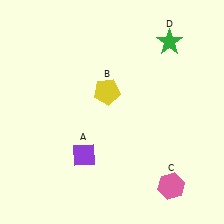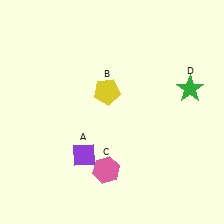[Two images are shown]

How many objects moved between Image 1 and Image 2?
2 objects moved between the two images.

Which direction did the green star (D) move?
The green star (D) moved down.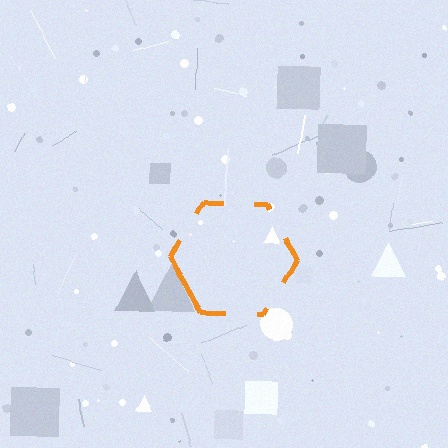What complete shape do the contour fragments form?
The contour fragments form a hexagon.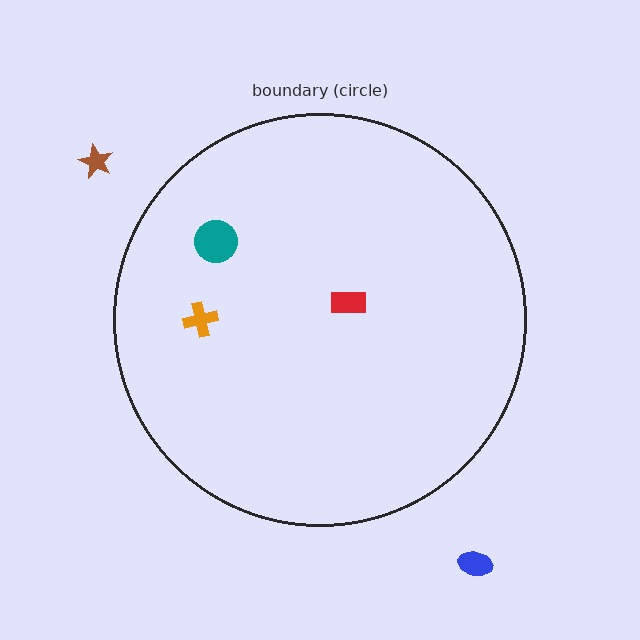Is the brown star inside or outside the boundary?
Outside.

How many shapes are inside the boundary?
3 inside, 2 outside.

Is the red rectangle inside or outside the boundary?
Inside.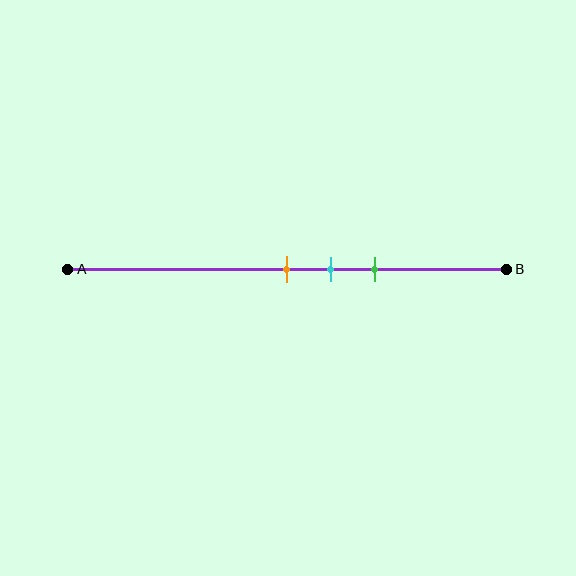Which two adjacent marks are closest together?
The orange and cyan marks are the closest adjacent pair.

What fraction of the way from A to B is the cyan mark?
The cyan mark is approximately 60% (0.6) of the way from A to B.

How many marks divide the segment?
There are 3 marks dividing the segment.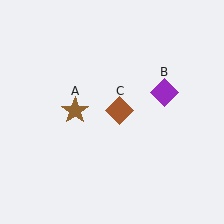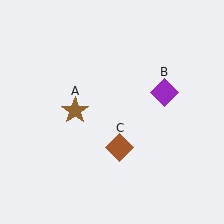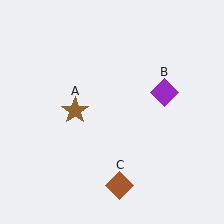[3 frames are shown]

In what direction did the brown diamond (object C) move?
The brown diamond (object C) moved down.